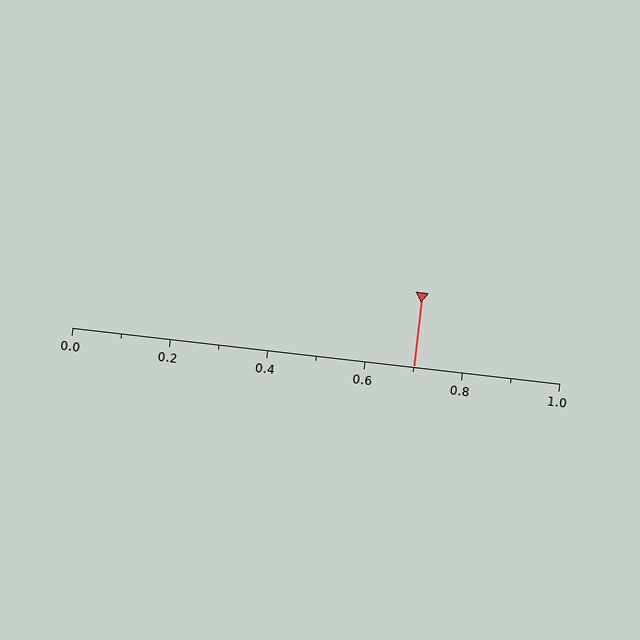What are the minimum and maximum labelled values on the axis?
The axis runs from 0.0 to 1.0.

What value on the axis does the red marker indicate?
The marker indicates approximately 0.7.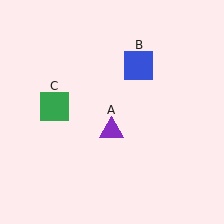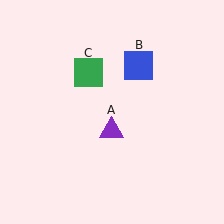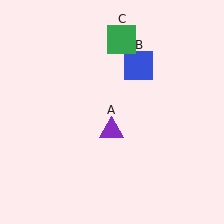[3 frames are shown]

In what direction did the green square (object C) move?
The green square (object C) moved up and to the right.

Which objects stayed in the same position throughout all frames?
Purple triangle (object A) and blue square (object B) remained stationary.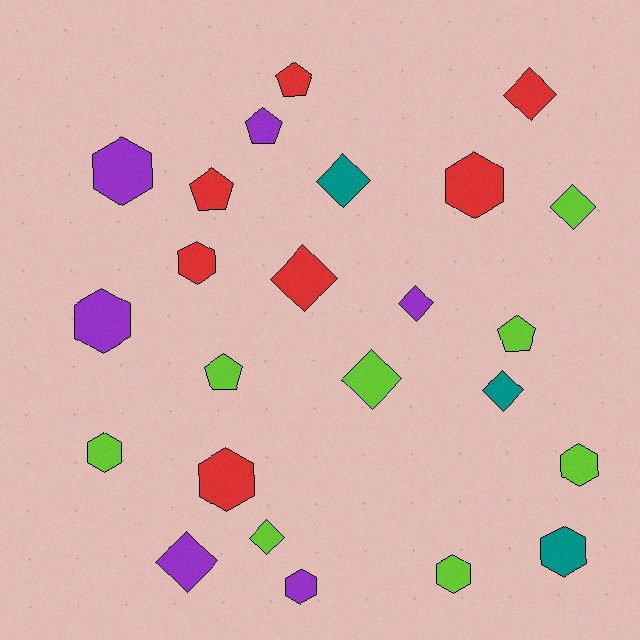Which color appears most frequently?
Lime, with 8 objects.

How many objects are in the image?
There are 24 objects.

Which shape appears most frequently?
Hexagon, with 10 objects.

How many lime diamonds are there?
There are 3 lime diamonds.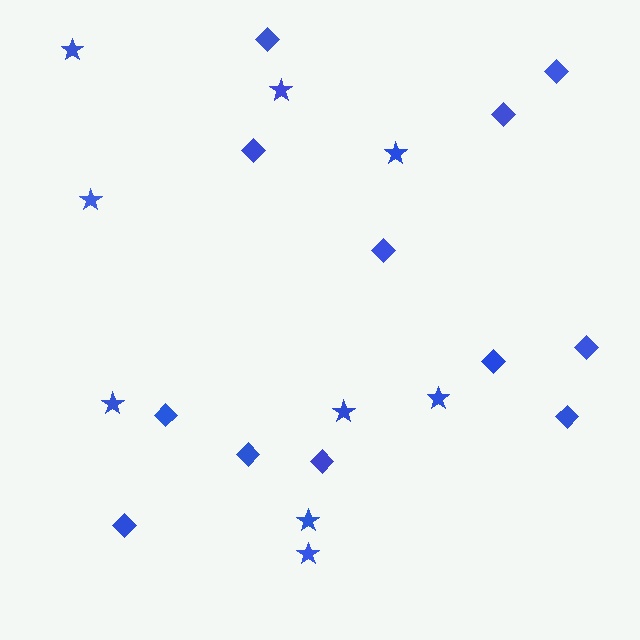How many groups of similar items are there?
There are 2 groups: one group of diamonds (12) and one group of stars (9).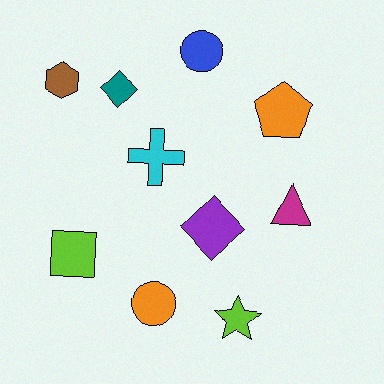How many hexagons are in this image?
There is 1 hexagon.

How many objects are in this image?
There are 10 objects.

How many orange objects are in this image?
There are 2 orange objects.